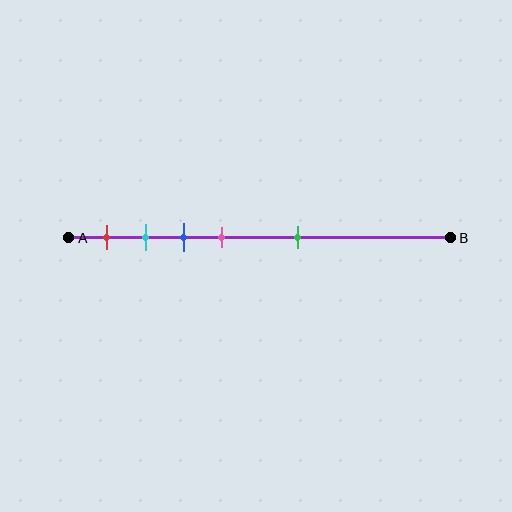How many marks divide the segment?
There are 5 marks dividing the segment.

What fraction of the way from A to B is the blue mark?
The blue mark is approximately 30% (0.3) of the way from A to B.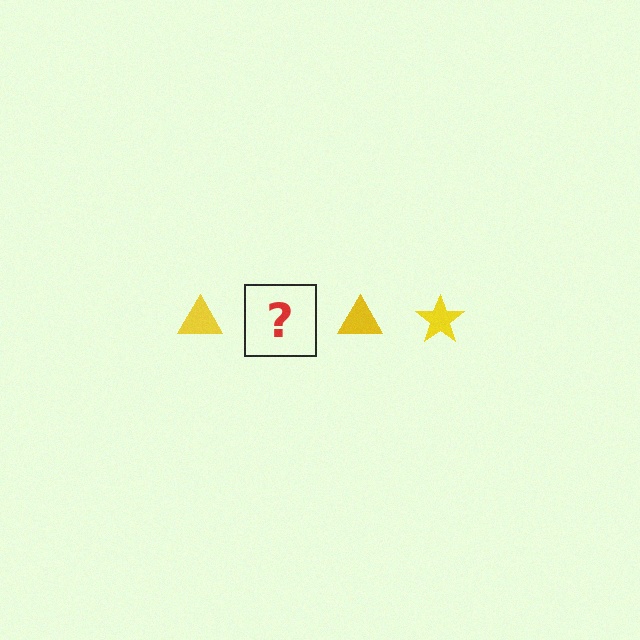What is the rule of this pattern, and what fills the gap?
The rule is that the pattern cycles through triangle, star shapes in yellow. The gap should be filled with a yellow star.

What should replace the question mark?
The question mark should be replaced with a yellow star.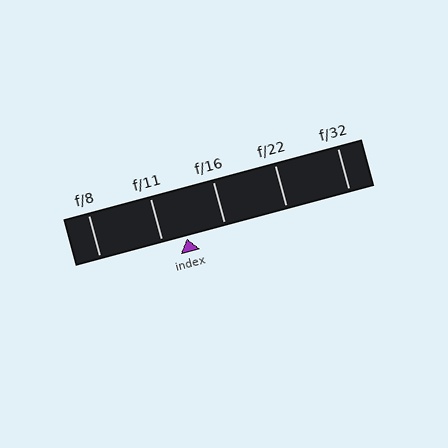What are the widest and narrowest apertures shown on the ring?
The widest aperture shown is f/8 and the narrowest is f/32.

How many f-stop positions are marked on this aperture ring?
There are 5 f-stop positions marked.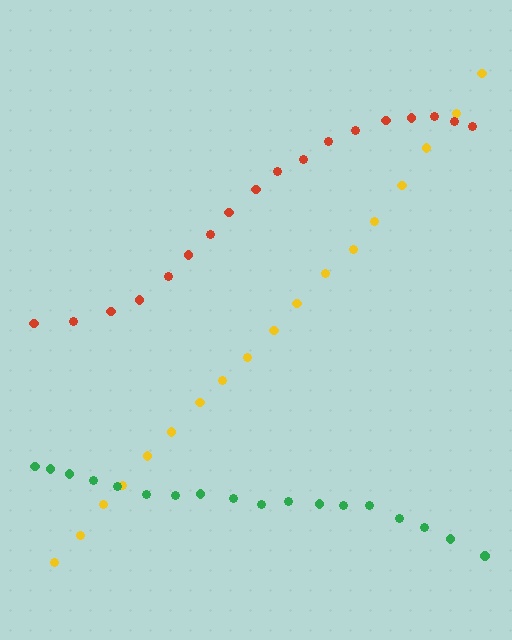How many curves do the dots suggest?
There are 3 distinct paths.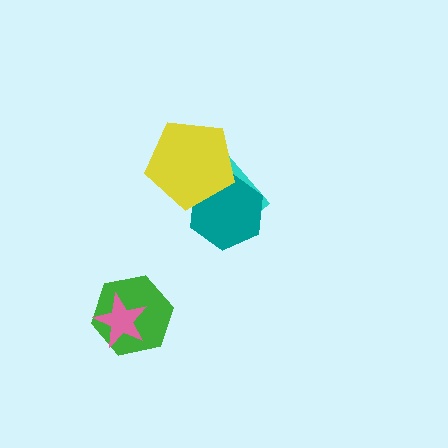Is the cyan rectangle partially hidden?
Yes, it is partially covered by another shape.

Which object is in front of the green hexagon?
The pink star is in front of the green hexagon.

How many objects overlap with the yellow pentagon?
2 objects overlap with the yellow pentagon.